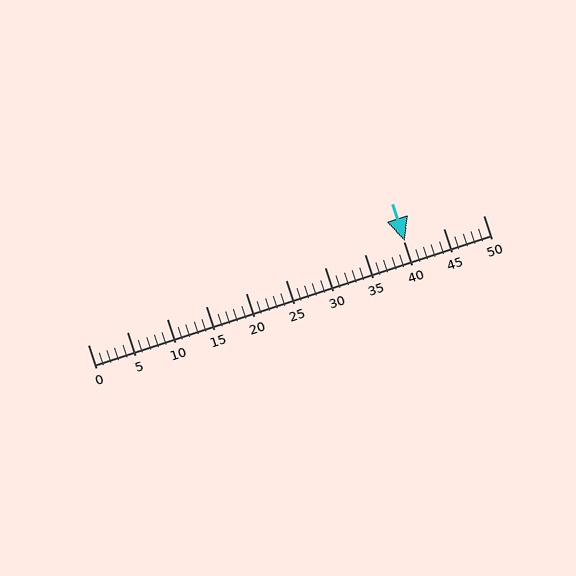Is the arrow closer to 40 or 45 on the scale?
The arrow is closer to 40.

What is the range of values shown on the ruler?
The ruler shows values from 0 to 50.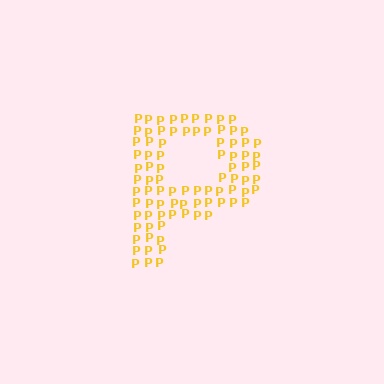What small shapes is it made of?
It is made of small letter P's.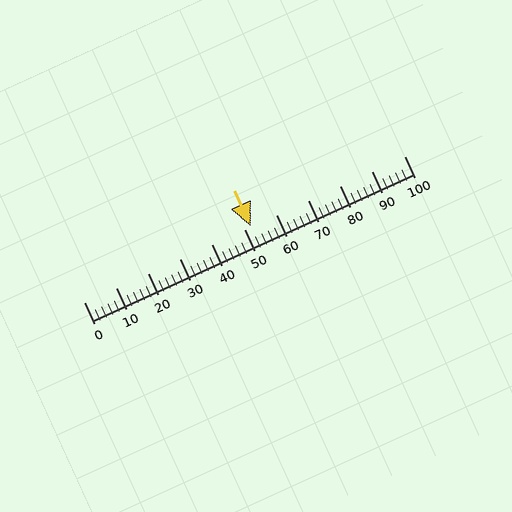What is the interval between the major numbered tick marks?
The major tick marks are spaced 10 units apart.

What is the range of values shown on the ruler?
The ruler shows values from 0 to 100.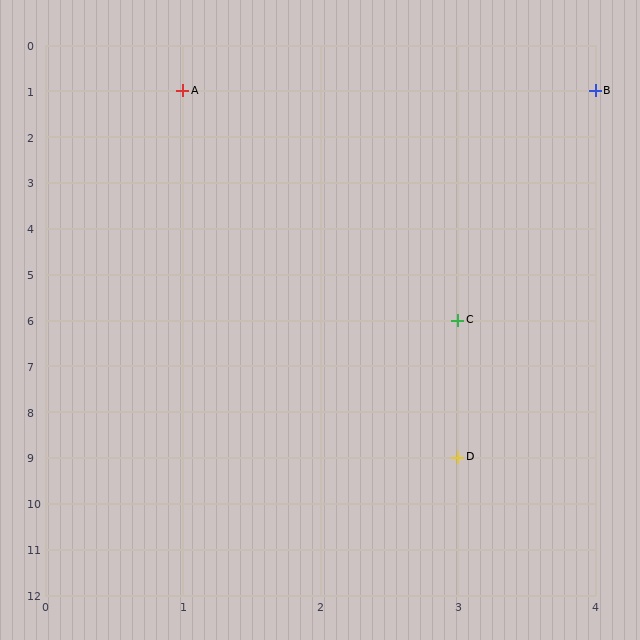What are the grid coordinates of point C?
Point C is at grid coordinates (3, 6).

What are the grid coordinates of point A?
Point A is at grid coordinates (1, 1).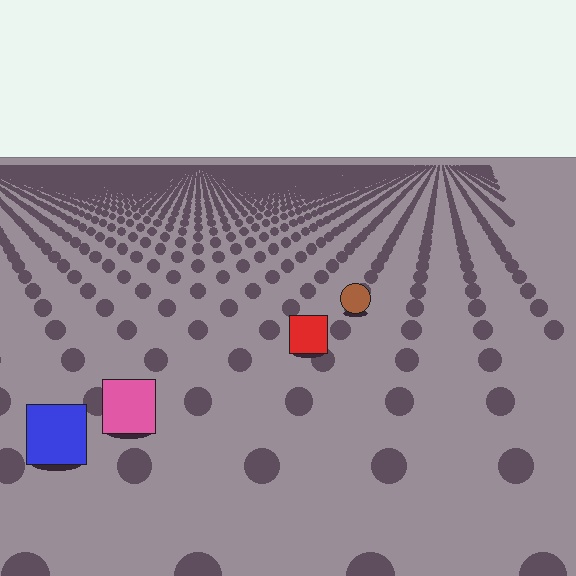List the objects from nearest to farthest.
From nearest to farthest: the blue square, the pink square, the red square, the brown circle.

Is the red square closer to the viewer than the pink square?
No. The pink square is closer — you can tell from the texture gradient: the ground texture is coarser near it.